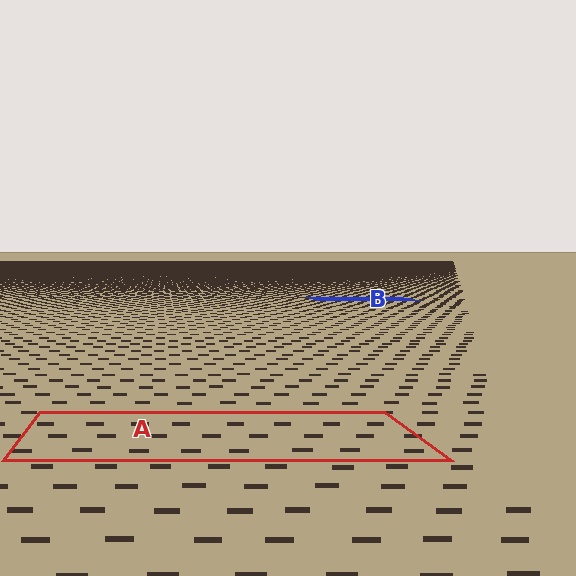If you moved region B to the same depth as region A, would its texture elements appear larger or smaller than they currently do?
They would appear larger. At a closer depth, the same texture elements are projected at a bigger on-screen size.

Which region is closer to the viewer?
Region A is closer. The texture elements there are larger and more spread out.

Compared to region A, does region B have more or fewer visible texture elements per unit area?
Region B has more texture elements per unit area — they are packed more densely because it is farther away.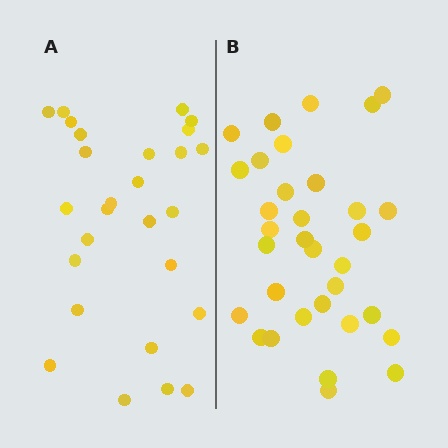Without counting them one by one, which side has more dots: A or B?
Region B (the right region) has more dots.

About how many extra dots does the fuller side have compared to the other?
Region B has about 6 more dots than region A.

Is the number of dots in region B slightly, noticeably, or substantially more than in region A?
Region B has only slightly more — the two regions are fairly close. The ratio is roughly 1.2 to 1.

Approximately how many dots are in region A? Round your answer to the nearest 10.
About 30 dots. (The exact count is 27, which rounds to 30.)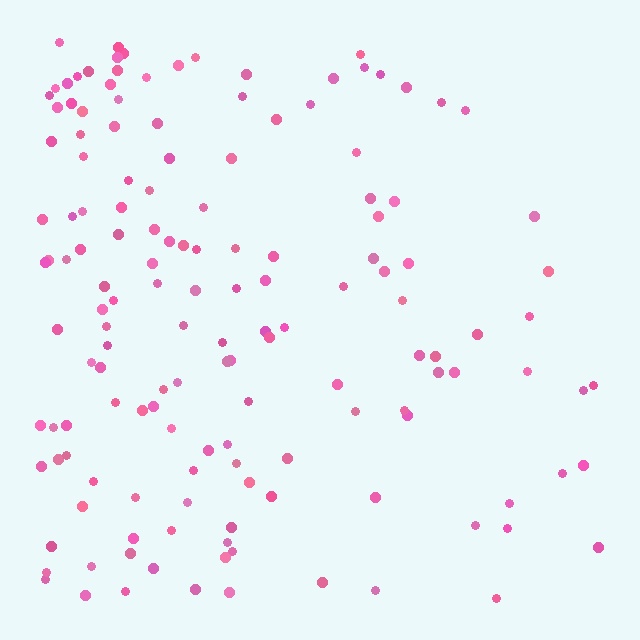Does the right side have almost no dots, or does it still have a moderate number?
Still a moderate number, just noticeably fewer than the left.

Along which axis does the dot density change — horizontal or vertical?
Horizontal.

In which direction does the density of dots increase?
From right to left, with the left side densest.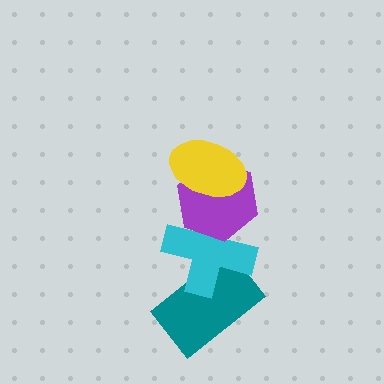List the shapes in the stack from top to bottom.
From top to bottom: the yellow ellipse, the purple hexagon, the cyan cross, the teal rectangle.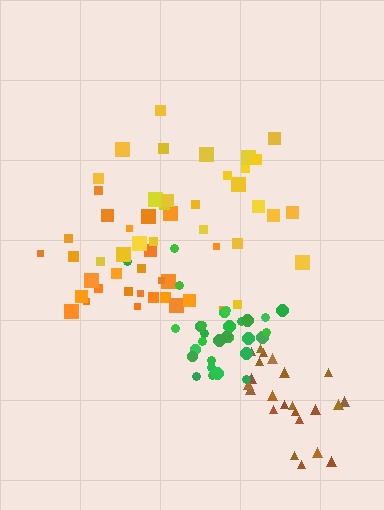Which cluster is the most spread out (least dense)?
Yellow.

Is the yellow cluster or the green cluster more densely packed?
Green.